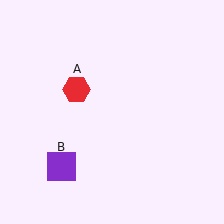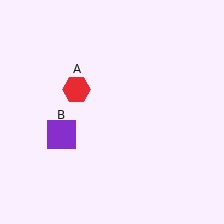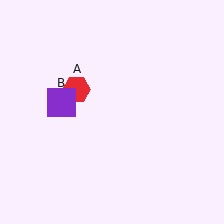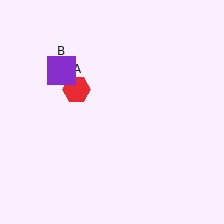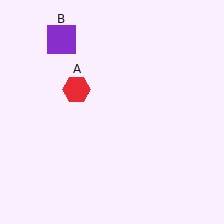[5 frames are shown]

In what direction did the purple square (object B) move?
The purple square (object B) moved up.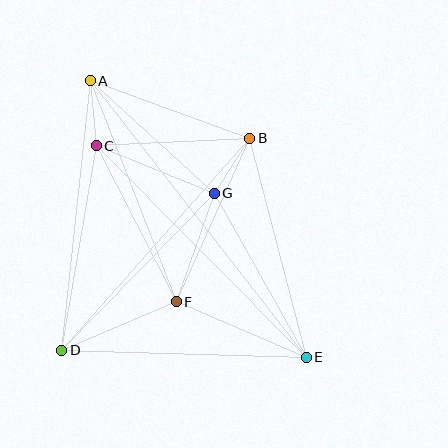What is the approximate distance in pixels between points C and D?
The distance between C and D is approximately 207 pixels.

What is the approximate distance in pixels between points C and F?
The distance between C and F is approximately 175 pixels.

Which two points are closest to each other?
Points A and C are closest to each other.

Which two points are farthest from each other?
Points A and E are farthest from each other.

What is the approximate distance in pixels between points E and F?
The distance between E and F is approximately 141 pixels.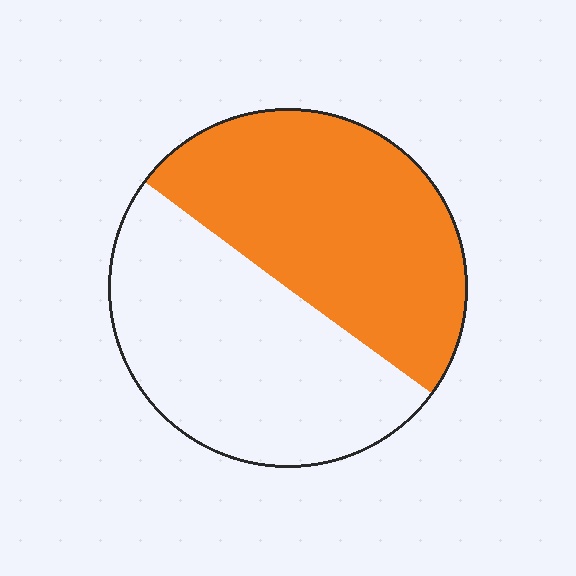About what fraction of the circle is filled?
About one half (1/2).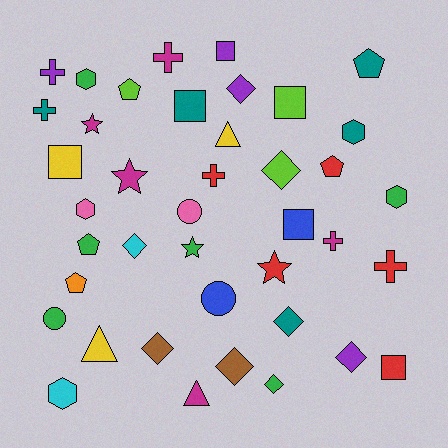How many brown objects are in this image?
There are 2 brown objects.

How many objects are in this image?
There are 40 objects.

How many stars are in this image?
There are 4 stars.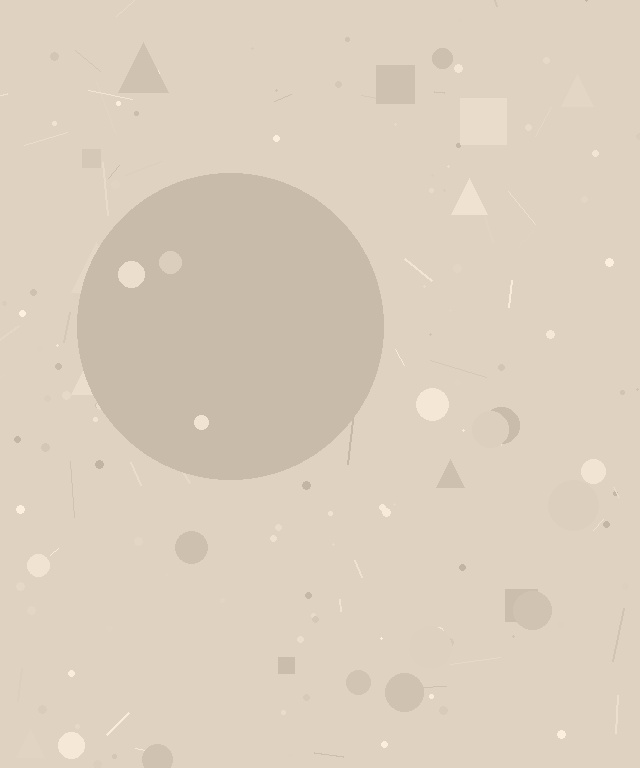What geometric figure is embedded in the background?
A circle is embedded in the background.